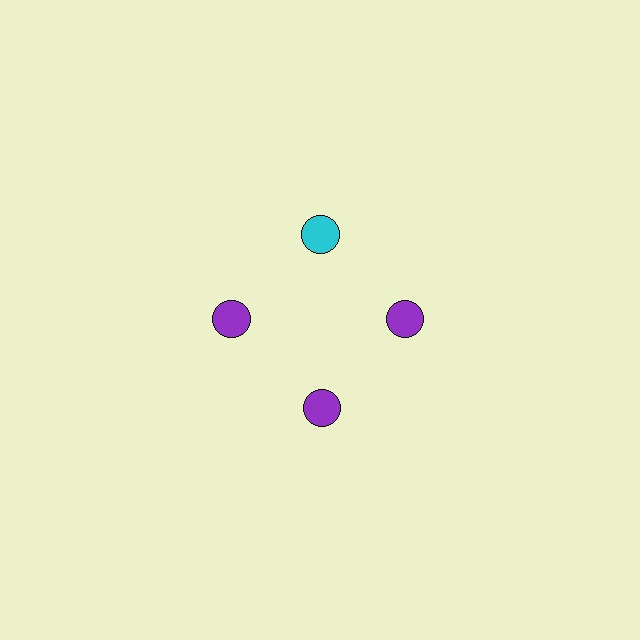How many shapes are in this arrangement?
There are 4 shapes arranged in a ring pattern.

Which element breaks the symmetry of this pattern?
The cyan circle at roughly the 12 o'clock position breaks the symmetry. All other shapes are purple circles.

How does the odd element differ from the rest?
It has a different color: cyan instead of purple.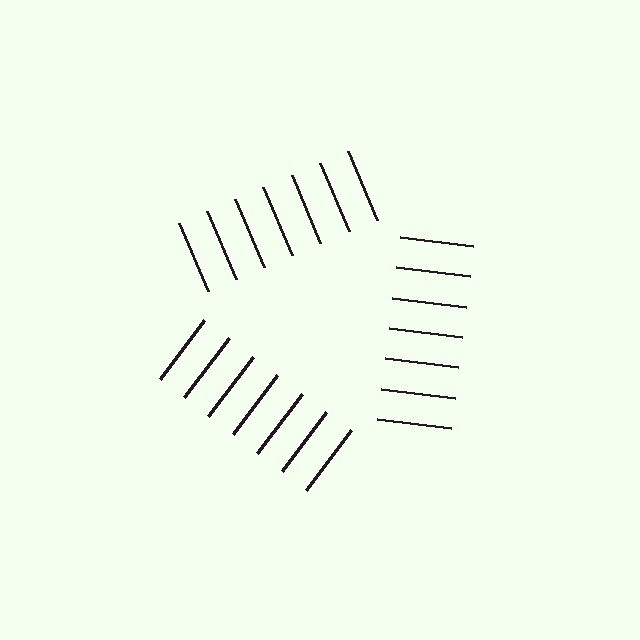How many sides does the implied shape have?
3 sides — the line-ends trace a triangle.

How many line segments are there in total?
21 — 7 along each of the 3 edges.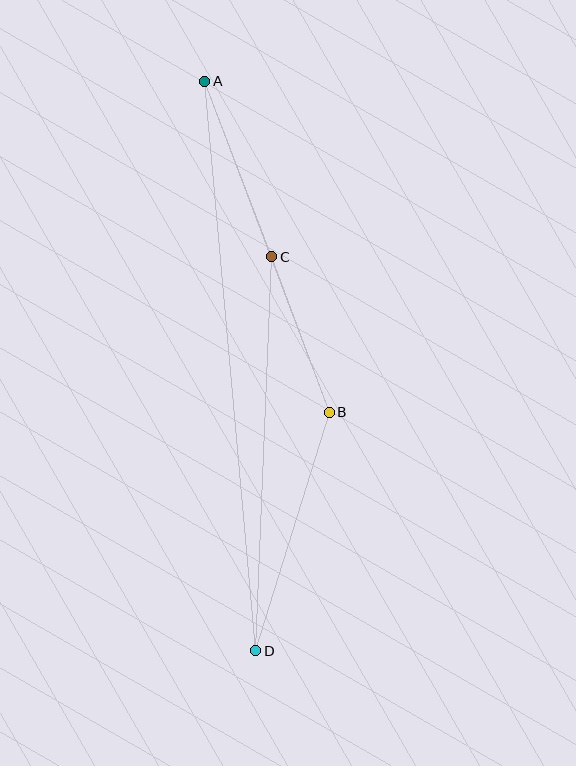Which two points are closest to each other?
Points B and C are closest to each other.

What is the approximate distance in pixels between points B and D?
The distance between B and D is approximately 250 pixels.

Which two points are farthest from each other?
Points A and D are farthest from each other.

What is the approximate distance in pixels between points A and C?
The distance between A and C is approximately 188 pixels.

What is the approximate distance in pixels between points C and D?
The distance between C and D is approximately 395 pixels.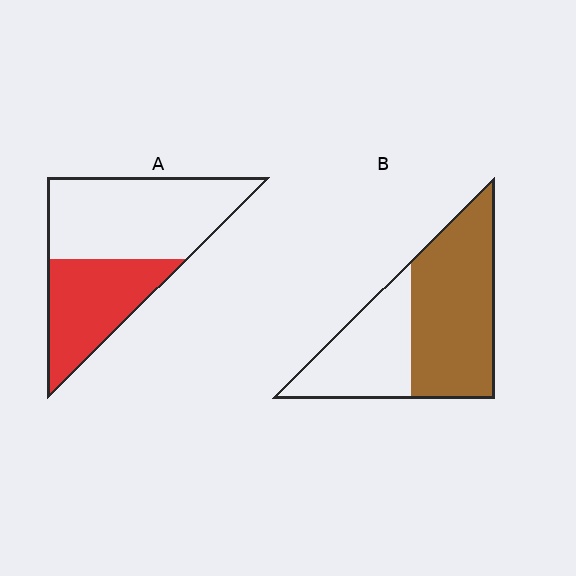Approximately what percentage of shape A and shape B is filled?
A is approximately 40% and B is approximately 60%.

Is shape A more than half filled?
No.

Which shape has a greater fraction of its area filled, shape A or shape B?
Shape B.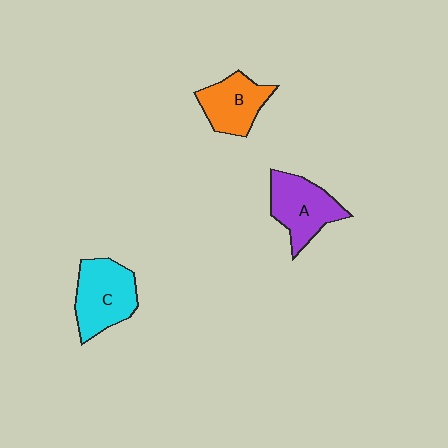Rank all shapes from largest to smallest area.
From largest to smallest: C (cyan), A (purple), B (orange).